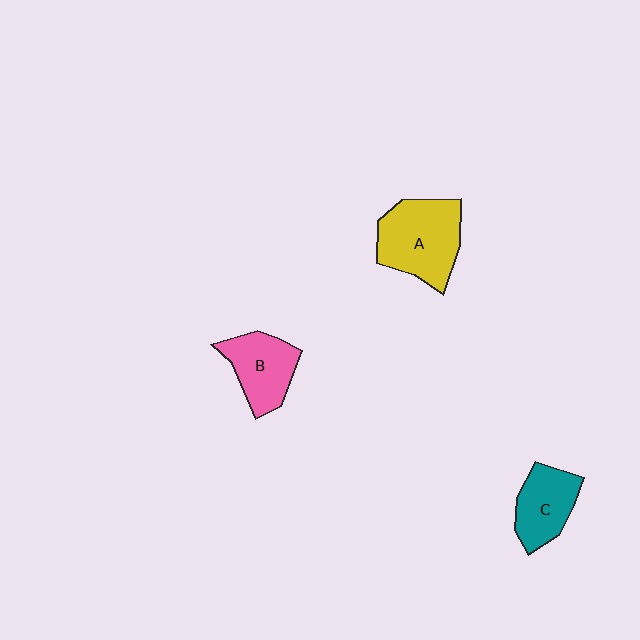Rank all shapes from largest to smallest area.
From largest to smallest: A (yellow), B (pink), C (teal).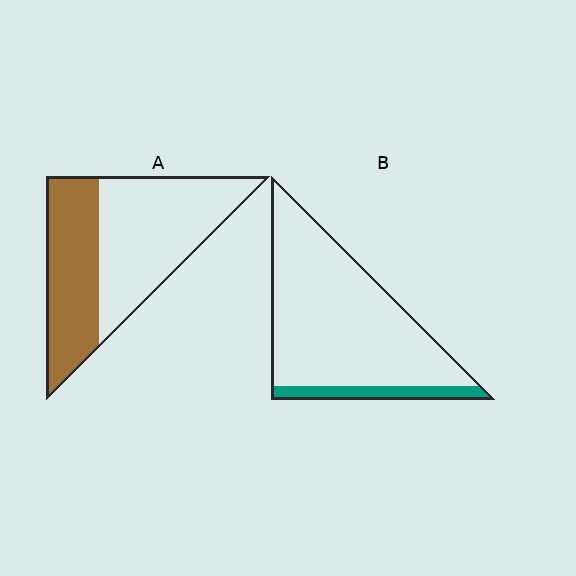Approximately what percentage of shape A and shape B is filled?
A is approximately 40% and B is approximately 10%.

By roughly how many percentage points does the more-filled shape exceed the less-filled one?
By roughly 30 percentage points (A over B).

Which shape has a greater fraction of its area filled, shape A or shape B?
Shape A.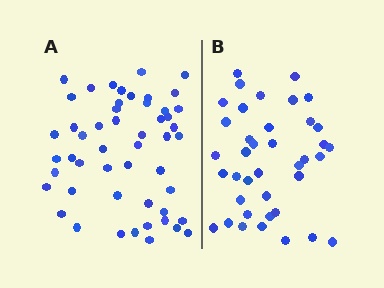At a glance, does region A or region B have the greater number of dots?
Region A (the left region) has more dots.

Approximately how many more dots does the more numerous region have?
Region A has roughly 12 or so more dots than region B.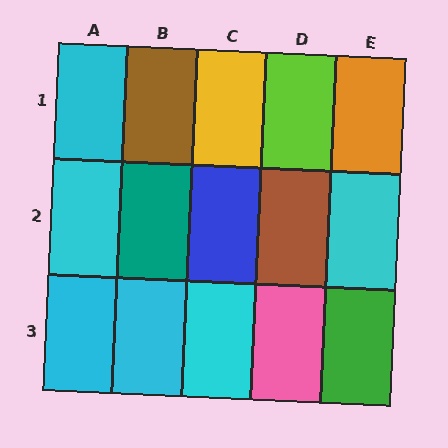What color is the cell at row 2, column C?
Blue.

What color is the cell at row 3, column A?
Cyan.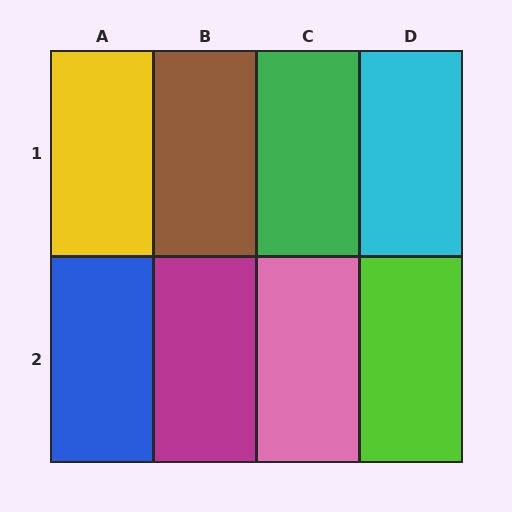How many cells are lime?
1 cell is lime.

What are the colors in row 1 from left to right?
Yellow, brown, green, cyan.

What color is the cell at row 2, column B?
Magenta.